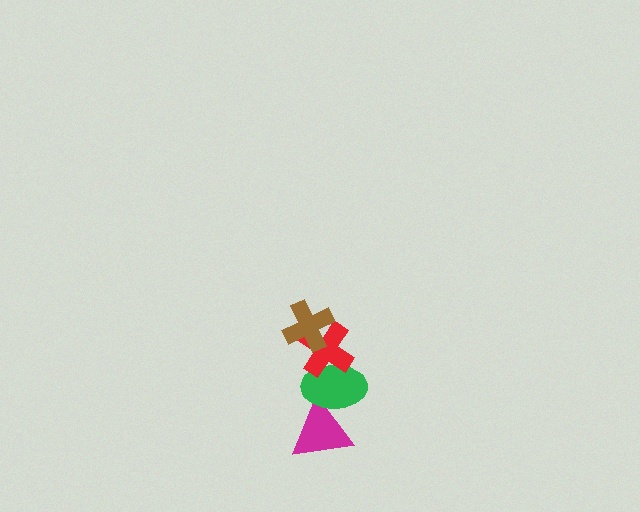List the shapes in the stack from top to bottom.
From top to bottom: the brown cross, the red cross, the green ellipse, the magenta triangle.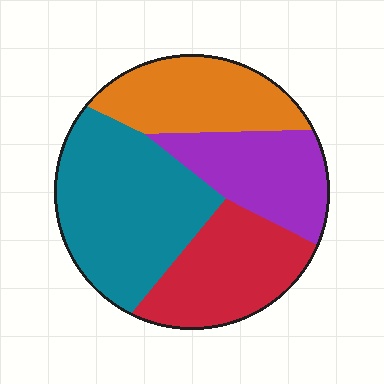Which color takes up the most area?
Teal, at roughly 35%.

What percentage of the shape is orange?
Orange takes up less than a quarter of the shape.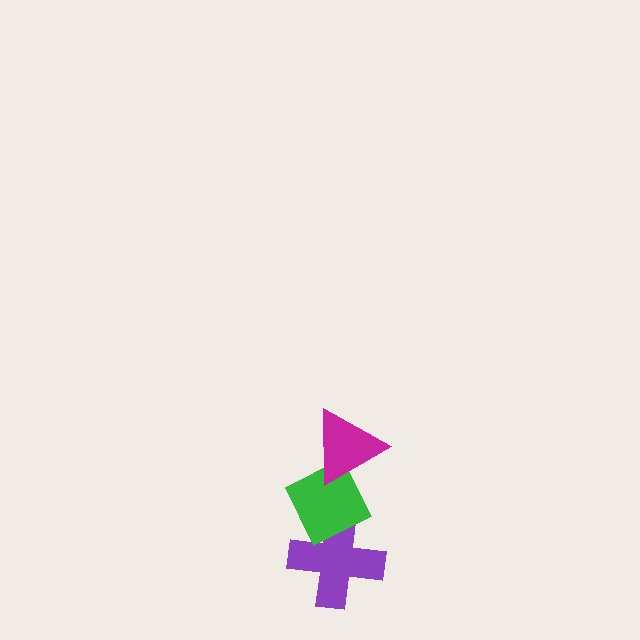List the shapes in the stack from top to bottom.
From top to bottom: the magenta triangle, the green diamond, the purple cross.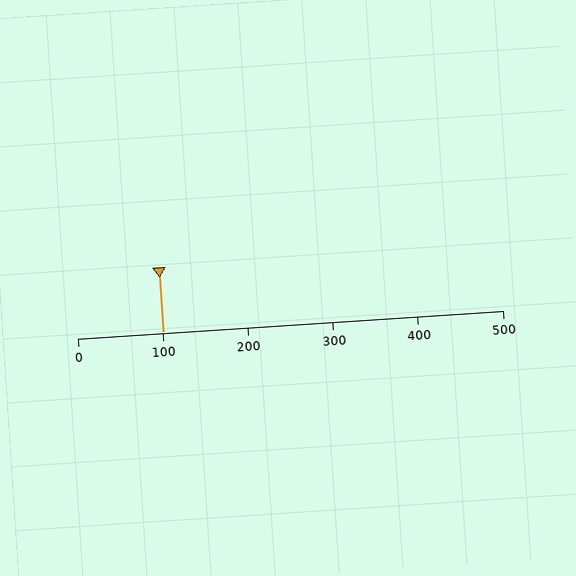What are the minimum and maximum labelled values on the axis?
The axis runs from 0 to 500.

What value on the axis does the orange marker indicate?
The marker indicates approximately 100.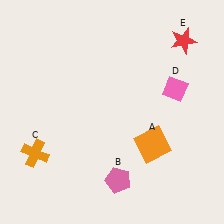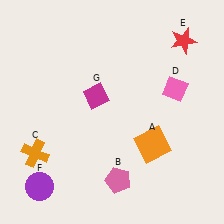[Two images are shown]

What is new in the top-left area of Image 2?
A magenta diamond (G) was added in the top-left area of Image 2.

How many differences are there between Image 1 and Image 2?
There are 2 differences between the two images.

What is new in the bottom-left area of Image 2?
A purple circle (F) was added in the bottom-left area of Image 2.